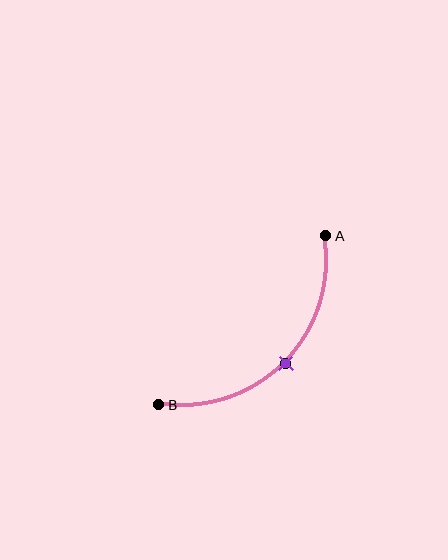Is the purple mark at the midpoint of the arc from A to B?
Yes. The purple mark lies on the arc at equal arc-length from both A and B — it is the arc midpoint.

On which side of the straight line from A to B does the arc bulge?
The arc bulges below and to the right of the straight line connecting A and B.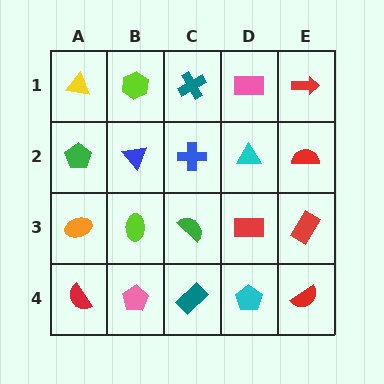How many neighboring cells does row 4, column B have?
3.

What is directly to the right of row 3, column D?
A red rectangle.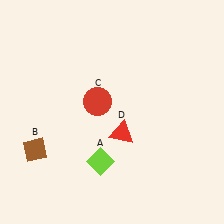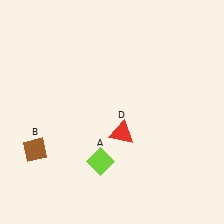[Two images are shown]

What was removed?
The red circle (C) was removed in Image 2.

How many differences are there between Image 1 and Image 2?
There is 1 difference between the two images.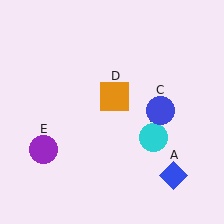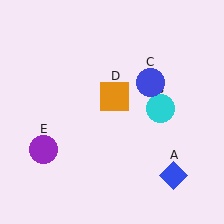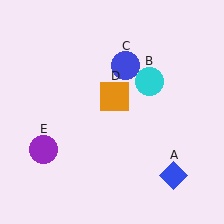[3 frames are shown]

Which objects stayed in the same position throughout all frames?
Blue diamond (object A) and orange square (object D) and purple circle (object E) remained stationary.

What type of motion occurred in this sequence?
The cyan circle (object B), blue circle (object C) rotated counterclockwise around the center of the scene.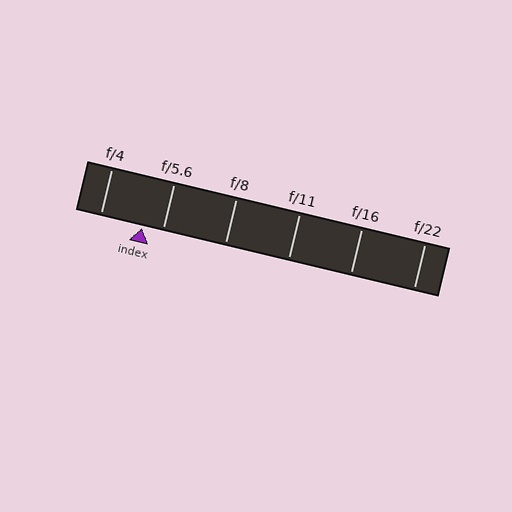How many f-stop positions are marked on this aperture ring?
There are 6 f-stop positions marked.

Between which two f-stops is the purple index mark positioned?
The index mark is between f/4 and f/5.6.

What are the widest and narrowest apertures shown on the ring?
The widest aperture shown is f/4 and the narrowest is f/22.